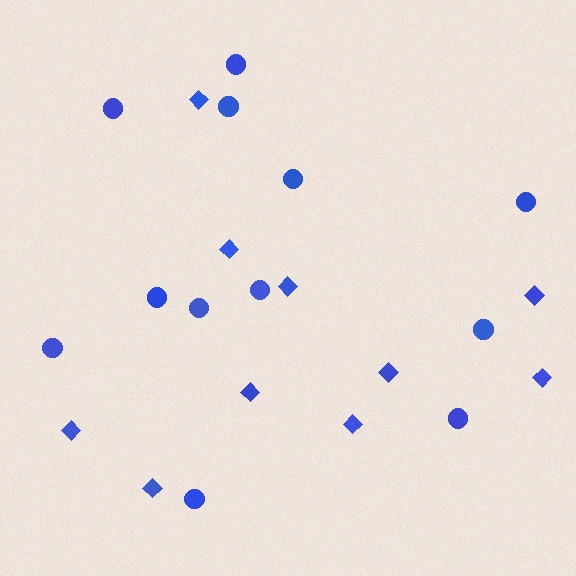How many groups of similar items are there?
There are 2 groups: one group of diamonds (10) and one group of circles (12).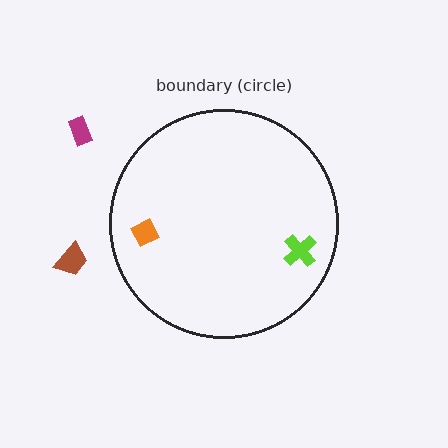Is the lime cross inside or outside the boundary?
Inside.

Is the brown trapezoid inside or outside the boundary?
Outside.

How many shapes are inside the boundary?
2 inside, 2 outside.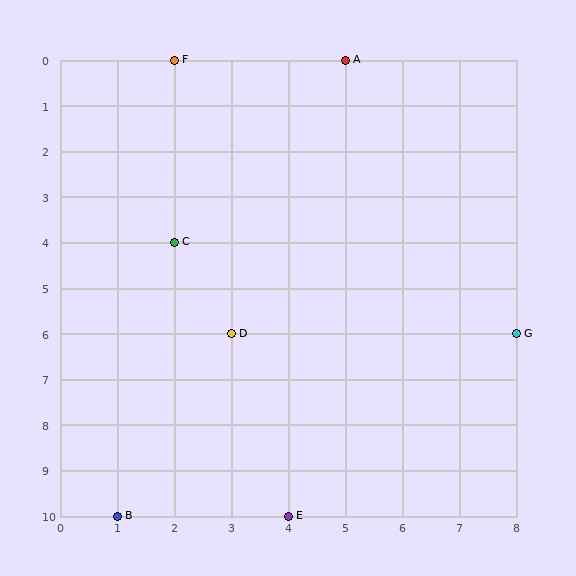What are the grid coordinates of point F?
Point F is at grid coordinates (2, 0).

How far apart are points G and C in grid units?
Points G and C are 6 columns and 2 rows apart (about 6.3 grid units diagonally).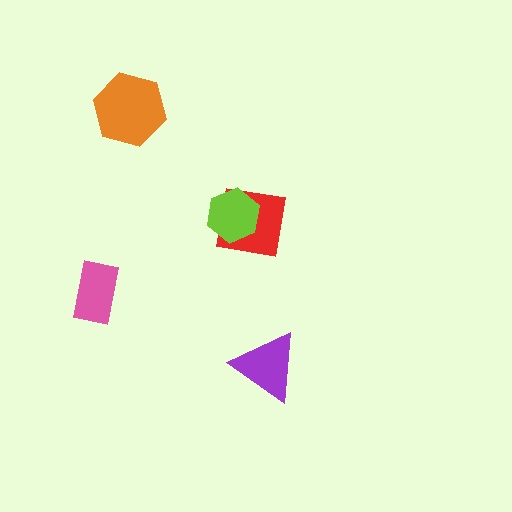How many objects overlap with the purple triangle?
0 objects overlap with the purple triangle.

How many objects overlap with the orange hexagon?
0 objects overlap with the orange hexagon.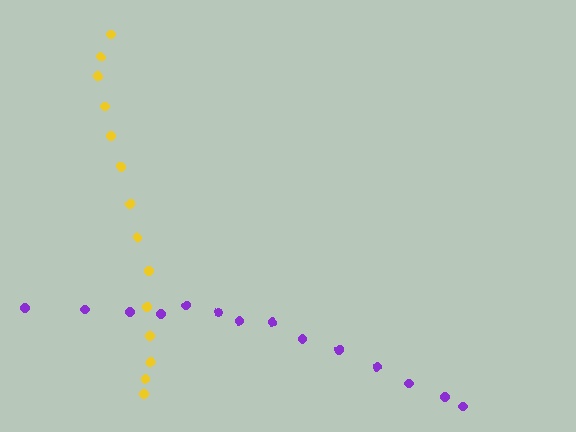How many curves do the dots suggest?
There are 2 distinct paths.